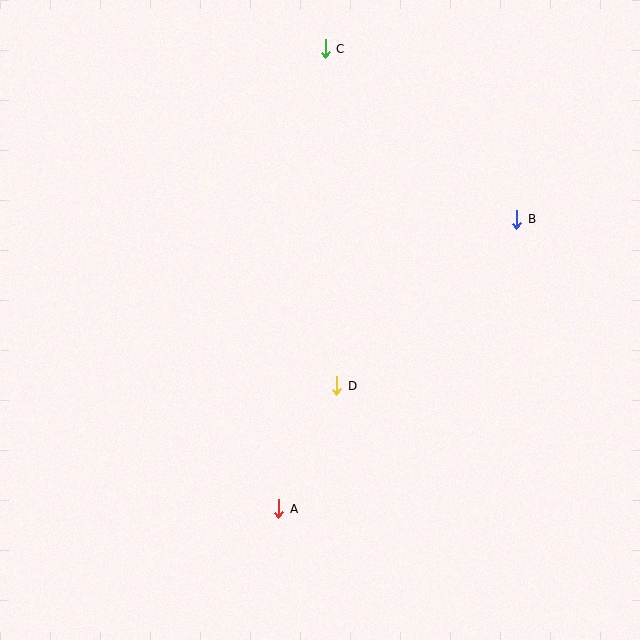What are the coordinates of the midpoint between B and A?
The midpoint between B and A is at (398, 364).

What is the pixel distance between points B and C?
The distance between B and C is 257 pixels.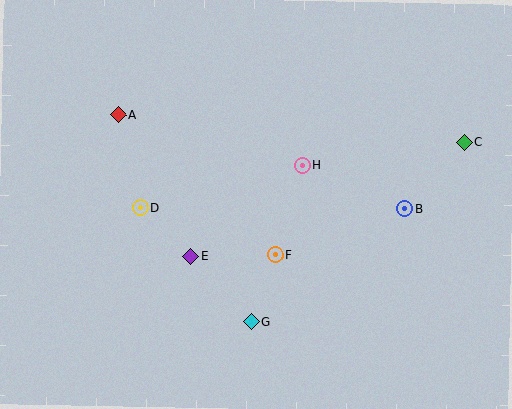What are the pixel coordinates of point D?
Point D is at (140, 207).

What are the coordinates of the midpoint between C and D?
The midpoint between C and D is at (302, 175).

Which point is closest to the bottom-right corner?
Point B is closest to the bottom-right corner.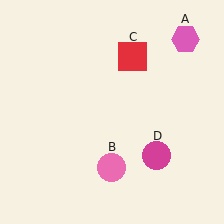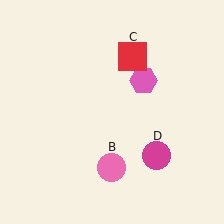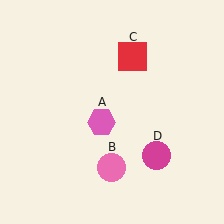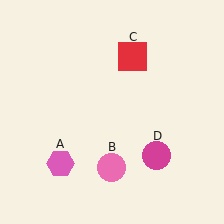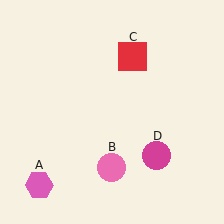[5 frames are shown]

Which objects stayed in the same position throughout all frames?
Pink circle (object B) and red square (object C) and magenta circle (object D) remained stationary.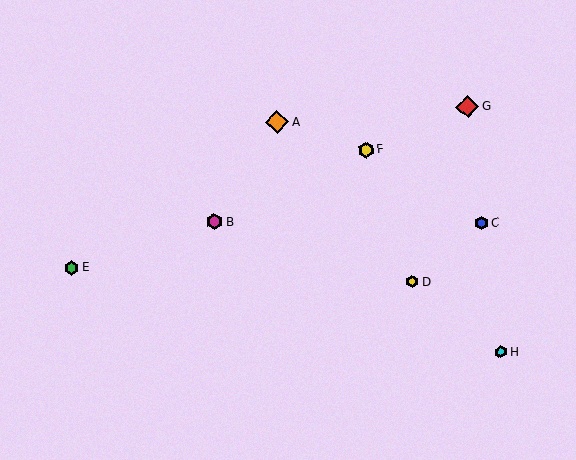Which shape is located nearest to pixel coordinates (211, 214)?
The magenta hexagon (labeled B) at (214, 222) is nearest to that location.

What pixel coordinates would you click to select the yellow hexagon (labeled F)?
Click at (366, 150) to select the yellow hexagon F.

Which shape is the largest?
The red diamond (labeled G) is the largest.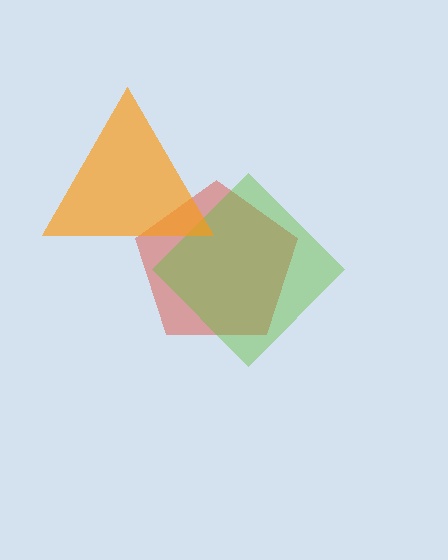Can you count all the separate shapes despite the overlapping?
Yes, there are 3 separate shapes.